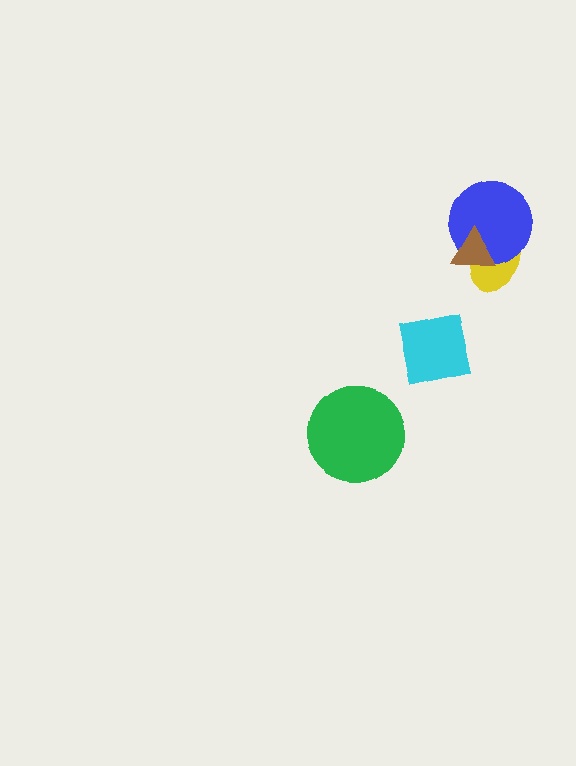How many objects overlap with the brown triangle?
2 objects overlap with the brown triangle.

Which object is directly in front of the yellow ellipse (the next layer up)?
The blue circle is directly in front of the yellow ellipse.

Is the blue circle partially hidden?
Yes, it is partially covered by another shape.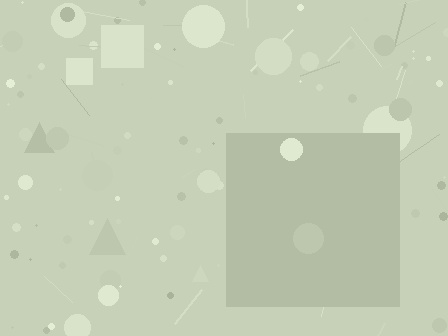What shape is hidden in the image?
A square is hidden in the image.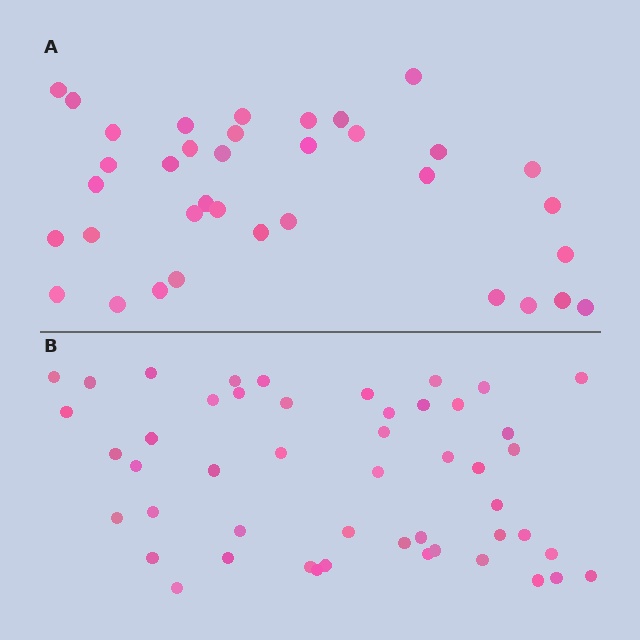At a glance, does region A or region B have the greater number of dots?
Region B (the bottom region) has more dots.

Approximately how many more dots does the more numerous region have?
Region B has approximately 15 more dots than region A.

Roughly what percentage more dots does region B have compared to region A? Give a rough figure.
About 35% more.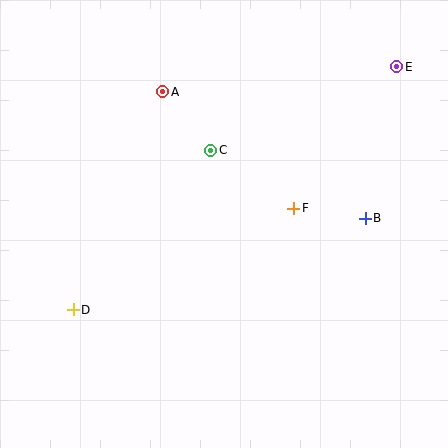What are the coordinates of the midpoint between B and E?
The midpoint between B and E is at (381, 142).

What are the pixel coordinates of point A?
Point A is at (163, 92).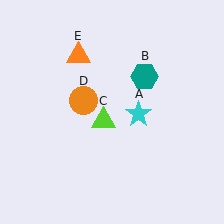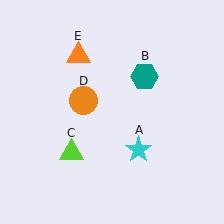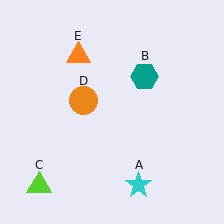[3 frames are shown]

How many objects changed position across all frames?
2 objects changed position: cyan star (object A), lime triangle (object C).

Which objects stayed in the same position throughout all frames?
Teal hexagon (object B) and orange circle (object D) and orange triangle (object E) remained stationary.